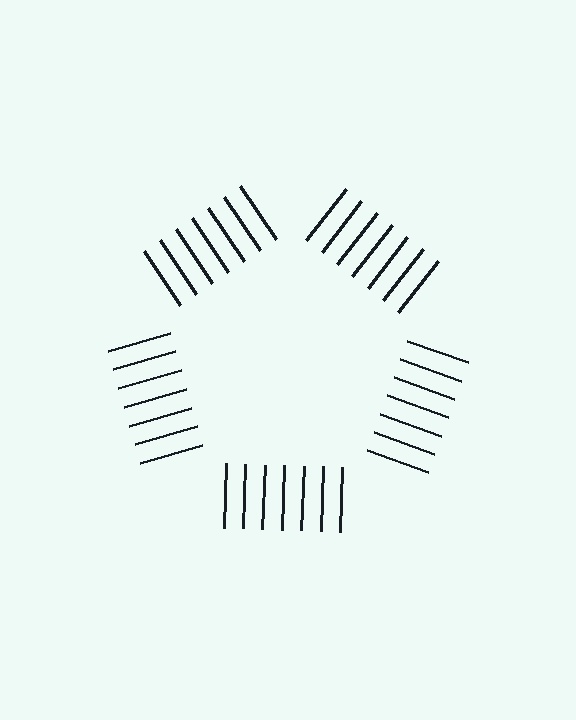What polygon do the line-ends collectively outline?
An illusory pentagon — the line segments terminate on its edges but no continuous stroke is drawn.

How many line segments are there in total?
35 — 7 along each of the 5 edges.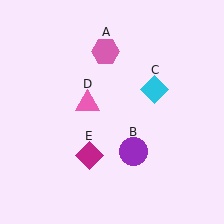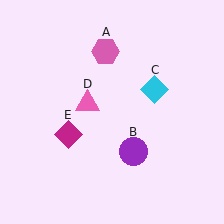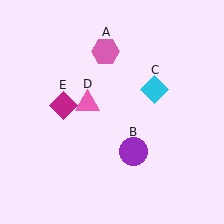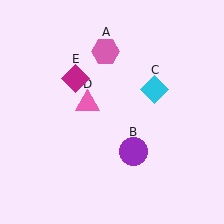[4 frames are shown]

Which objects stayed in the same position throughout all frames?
Pink hexagon (object A) and purple circle (object B) and cyan diamond (object C) and pink triangle (object D) remained stationary.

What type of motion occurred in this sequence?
The magenta diamond (object E) rotated clockwise around the center of the scene.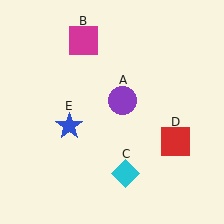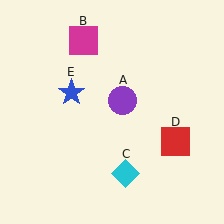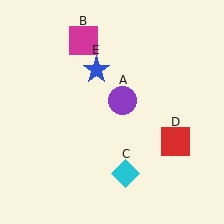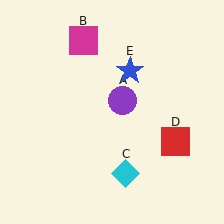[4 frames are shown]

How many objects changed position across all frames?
1 object changed position: blue star (object E).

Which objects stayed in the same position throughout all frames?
Purple circle (object A) and magenta square (object B) and cyan diamond (object C) and red square (object D) remained stationary.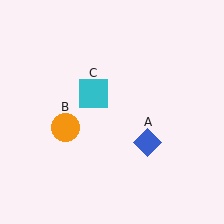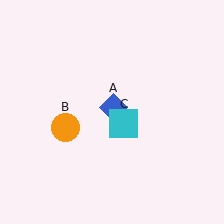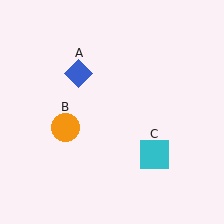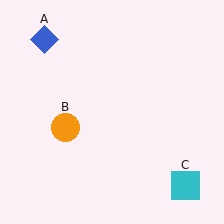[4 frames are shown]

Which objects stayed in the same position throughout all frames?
Orange circle (object B) remained stationary.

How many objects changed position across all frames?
2 objects changed position: blue diamond (object A), cyan square (object C).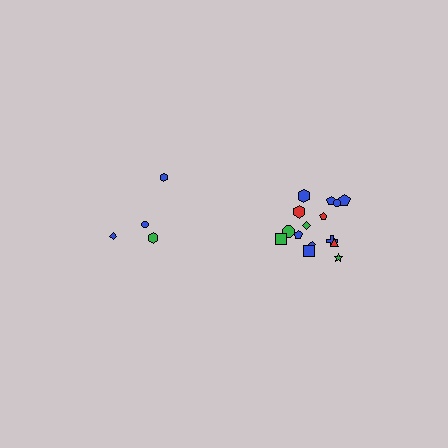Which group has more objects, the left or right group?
The right group.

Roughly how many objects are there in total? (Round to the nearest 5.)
Roughly 20 objects in total.